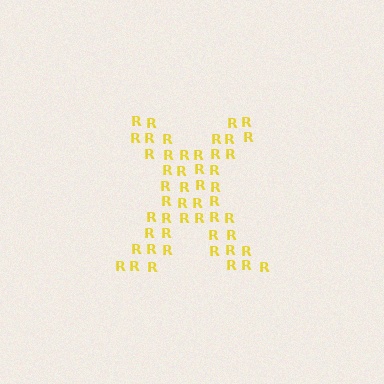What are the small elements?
The small elements are letter R's.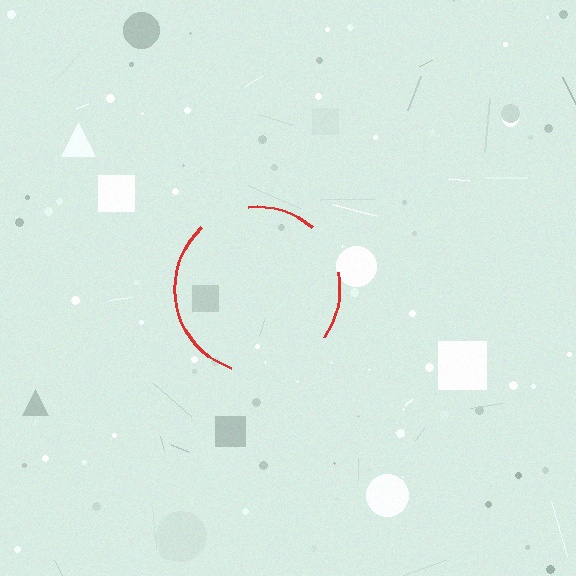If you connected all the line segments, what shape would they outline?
They would outline a circle.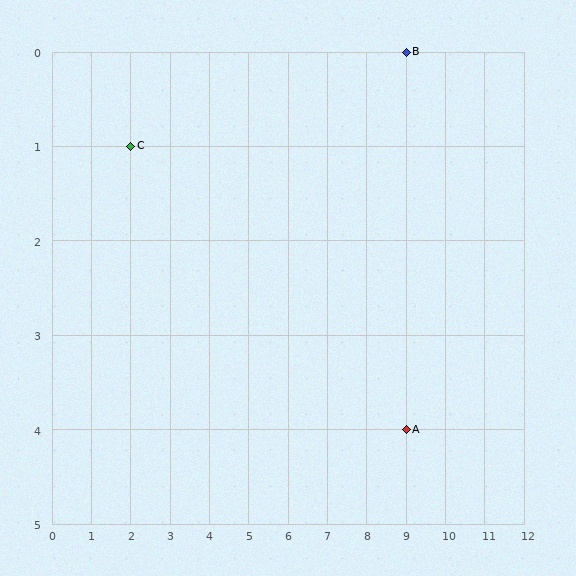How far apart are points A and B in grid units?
Points A and B are 4 rows apart.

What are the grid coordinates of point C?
Point C is at grid coordinates (2, 1).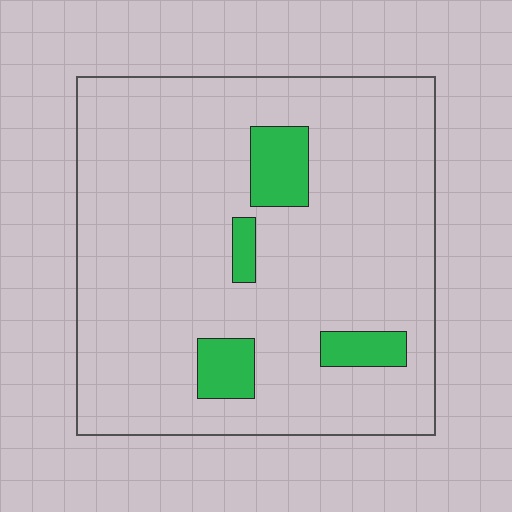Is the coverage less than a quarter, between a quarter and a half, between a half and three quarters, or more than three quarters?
Less than a quarter.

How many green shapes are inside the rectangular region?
4.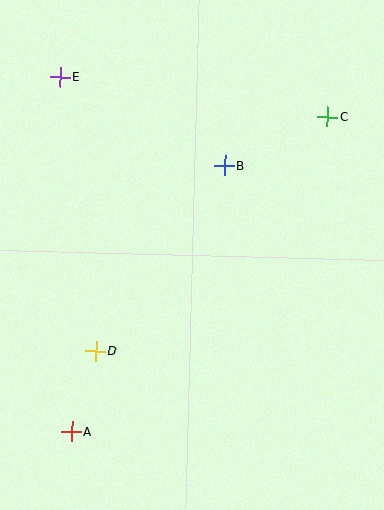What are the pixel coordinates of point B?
Point B is at (224, 166).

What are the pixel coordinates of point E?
Point E is at (60, 77).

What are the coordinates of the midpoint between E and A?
The midpoint between E and A is at (66, 254).